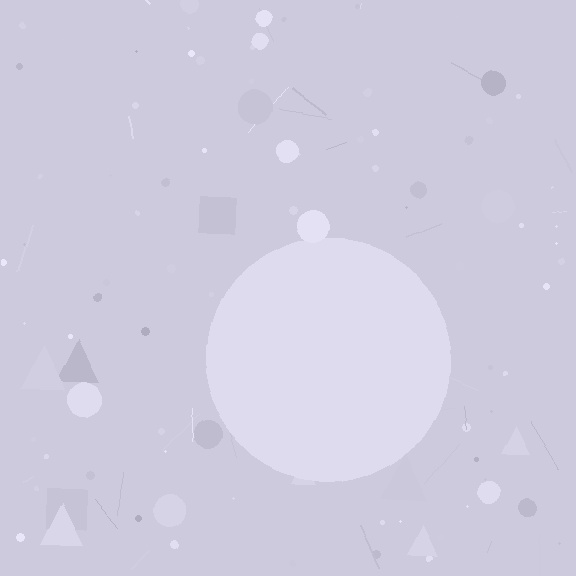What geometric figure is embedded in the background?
A circle is embedded in the background.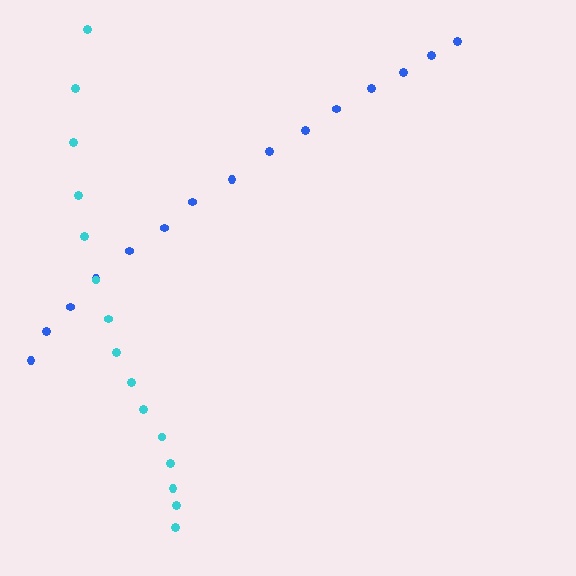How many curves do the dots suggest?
There are 2 distinct paths.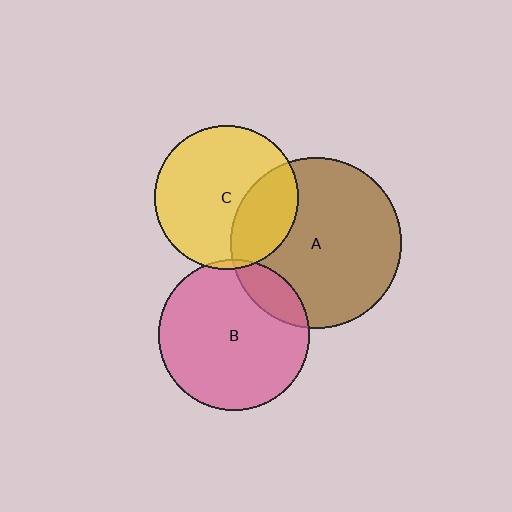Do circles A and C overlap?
Yes.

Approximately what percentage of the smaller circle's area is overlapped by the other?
Approximately 30%.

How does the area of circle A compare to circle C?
Approximately 1.4 times.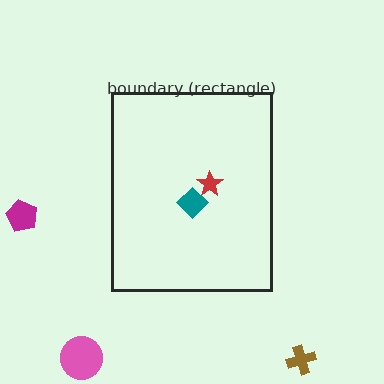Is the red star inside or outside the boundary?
Inside.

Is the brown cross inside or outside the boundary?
Outside.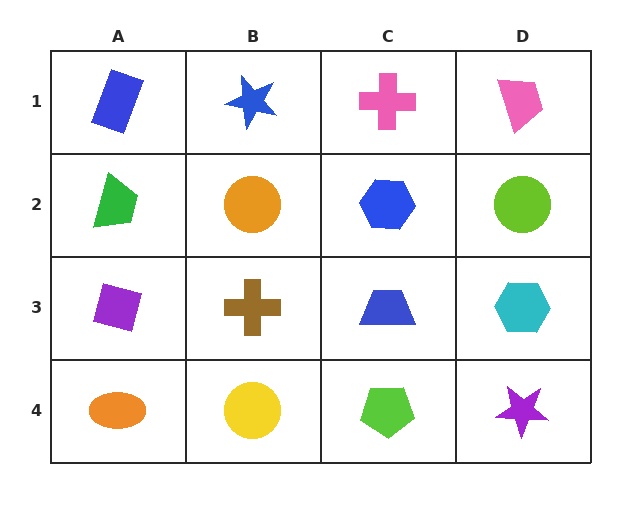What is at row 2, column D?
A lime circle.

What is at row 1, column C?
A pink cross.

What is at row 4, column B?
A yellow circle.